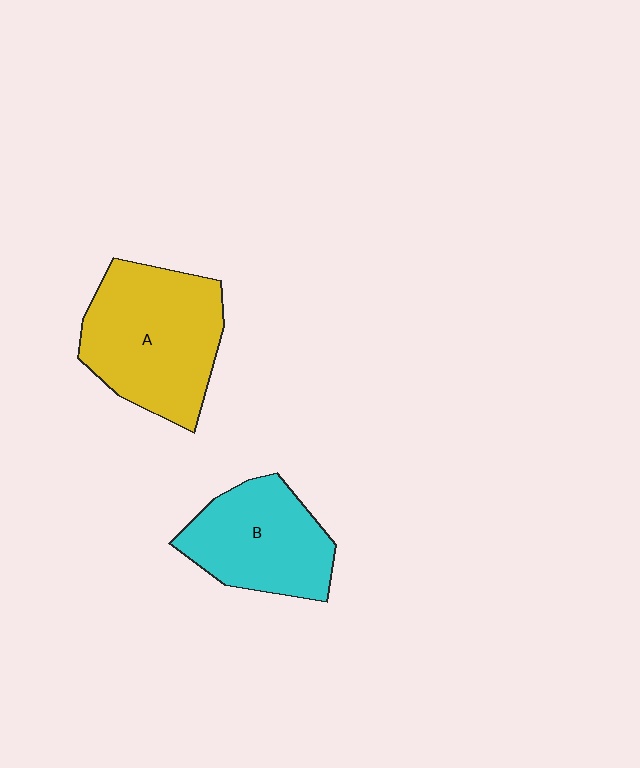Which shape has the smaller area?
Shape B (cyan).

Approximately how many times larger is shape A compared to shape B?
Approximately 1.3 times.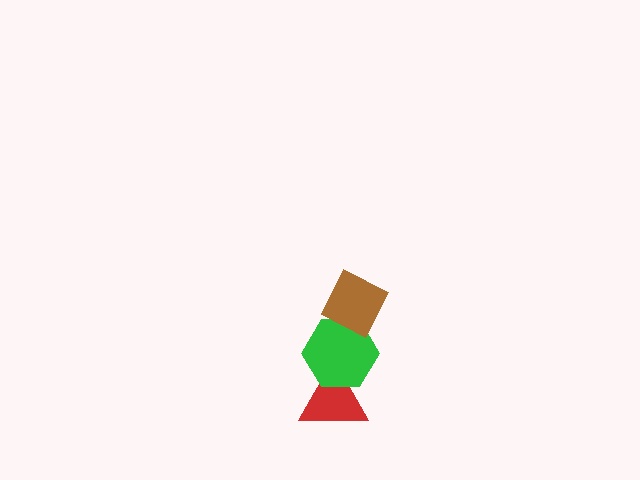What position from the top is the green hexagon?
The green hexagon is 2nd from the top.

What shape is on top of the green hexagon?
The brown diamond is on top of the green hexagon.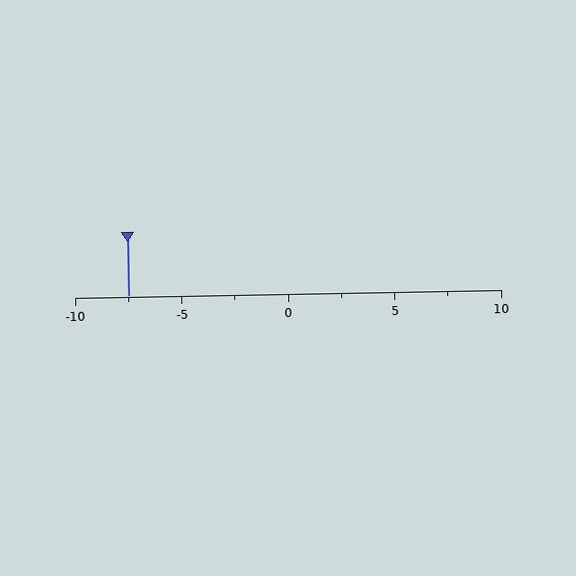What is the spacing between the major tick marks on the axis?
The major ticks are spaced 5 apart.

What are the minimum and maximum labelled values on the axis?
The axis runs from -10 to 10.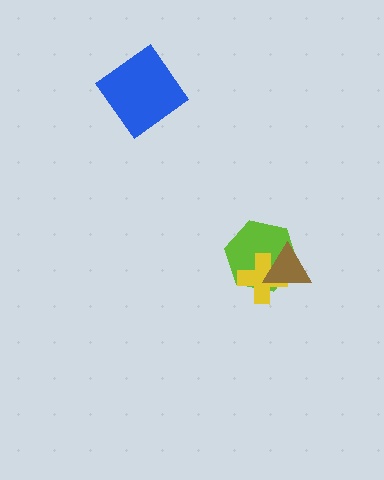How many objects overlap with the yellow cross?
2 objects overlap with the yellow cross.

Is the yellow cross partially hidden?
Yes, it is partially covered by another shape.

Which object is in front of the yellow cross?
The brown triangle is in front of the yellow cross.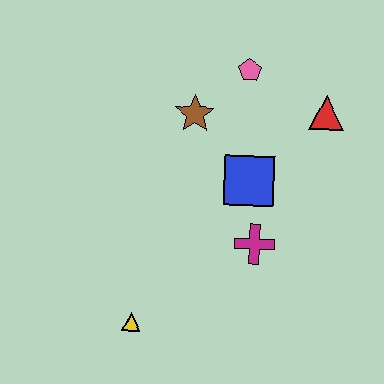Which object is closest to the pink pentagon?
The brown star is closest to the pink pentagon.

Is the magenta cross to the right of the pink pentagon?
Yes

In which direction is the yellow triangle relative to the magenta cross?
The yellow triangle is to the left of the magenta cross.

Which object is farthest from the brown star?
The yellow triangle is farthest from the brown star.